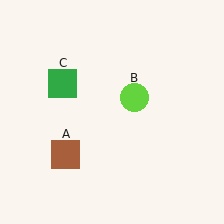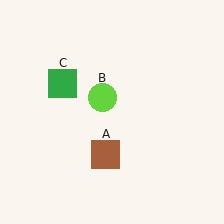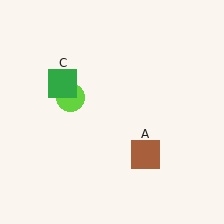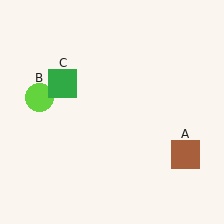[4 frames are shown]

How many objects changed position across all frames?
2 objects changed position: brown square (object A), lime circle (object B).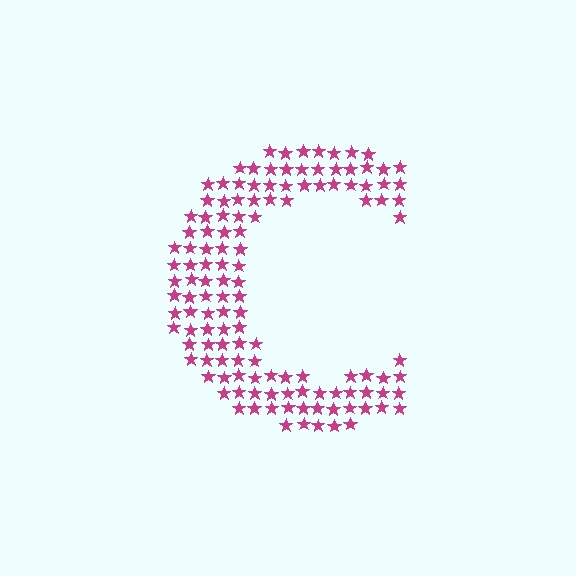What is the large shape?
The large shape is the letter C.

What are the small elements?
The small elements are stars.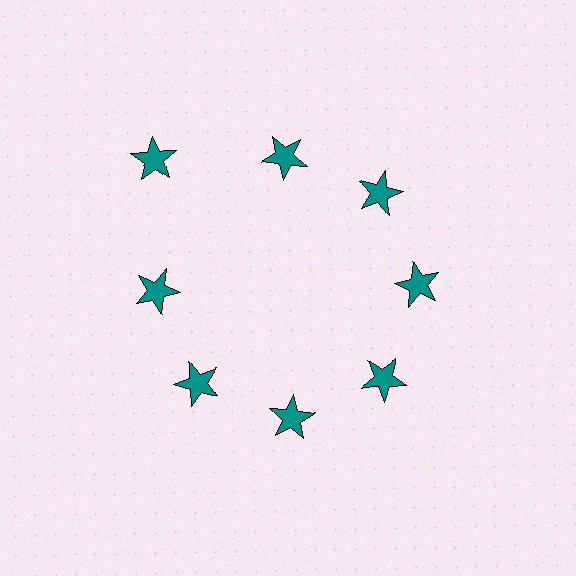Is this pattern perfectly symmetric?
No. The 8 teal stars are arranged in a ring, but one element near the 10 o'clock position is pushed outward from the center, breaking the 8-fold rotational symmetry.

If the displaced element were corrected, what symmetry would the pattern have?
It would have 8-fold rotational symmetry — the pattern would map onto itself every 45 degrees.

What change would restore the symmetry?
The symmetry would be restored by moving it inward, back onto the ring so that all 8 stars sit at equal angles and equal distance from the center.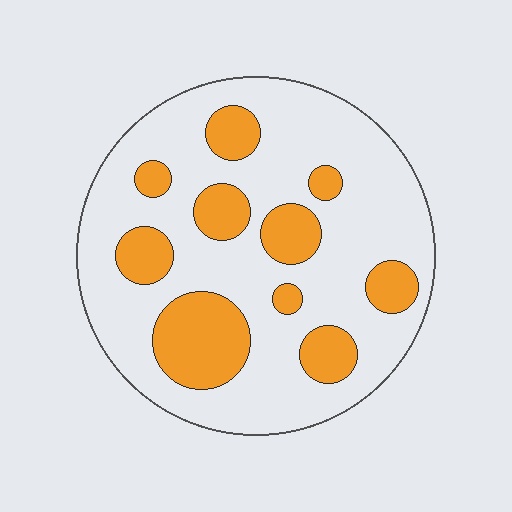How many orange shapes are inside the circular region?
10.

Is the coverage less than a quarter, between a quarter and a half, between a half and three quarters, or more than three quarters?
Between a quarter and a half.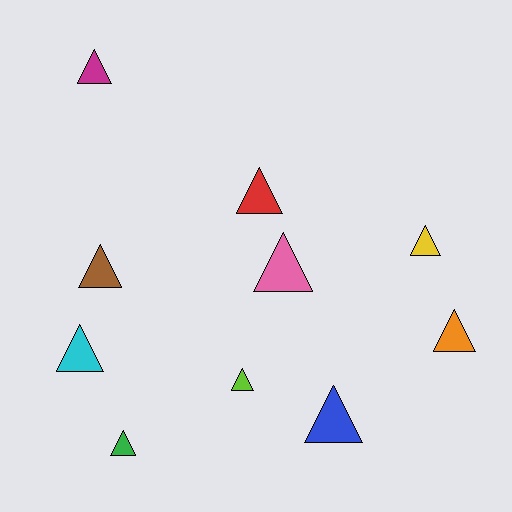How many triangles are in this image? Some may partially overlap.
There are 10 triangles.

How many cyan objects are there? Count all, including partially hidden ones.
There is 1 cyan object.